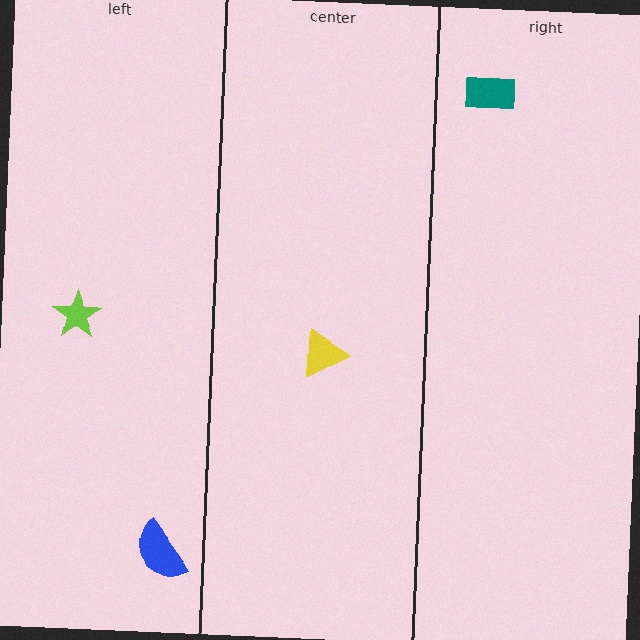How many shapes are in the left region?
2.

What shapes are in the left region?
The lime star, the blue semicircle.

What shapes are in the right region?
The teal rectangle.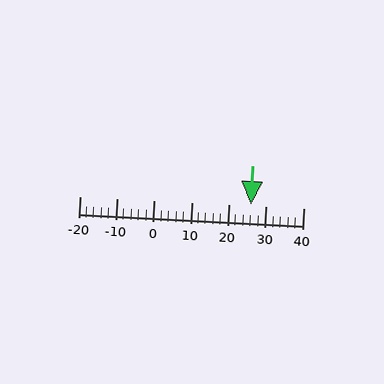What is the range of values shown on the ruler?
The ruler shows values from -20 to 40.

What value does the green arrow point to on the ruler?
The green arrow points to approximately 26.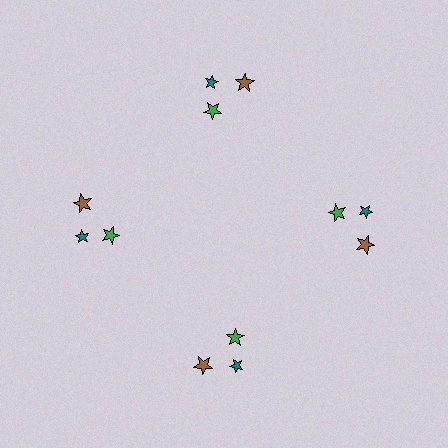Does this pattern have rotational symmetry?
Yes, this pattern has 4-fold rotational symmetry. It looks the same after rotating 90 degrees around the center.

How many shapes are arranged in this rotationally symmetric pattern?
There are 12 shapes, arranged in 4 groups of 3.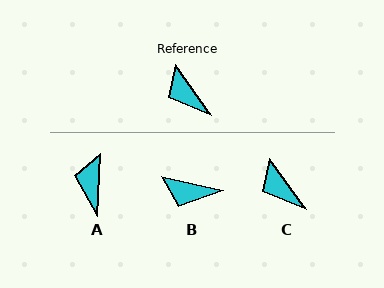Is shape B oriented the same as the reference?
No, it is off by about 43 degrees.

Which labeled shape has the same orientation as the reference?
C.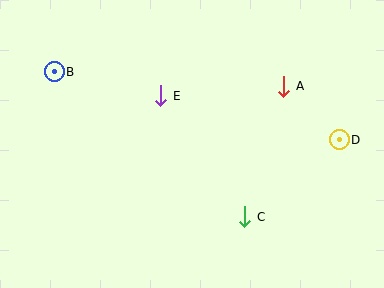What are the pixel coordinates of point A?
Point A is at (284, 86).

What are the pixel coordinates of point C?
Point C is at (245, 217).